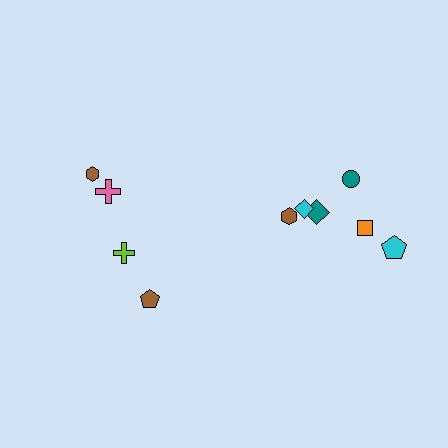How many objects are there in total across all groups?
There are 10 objects.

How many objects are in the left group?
There are 4 objects.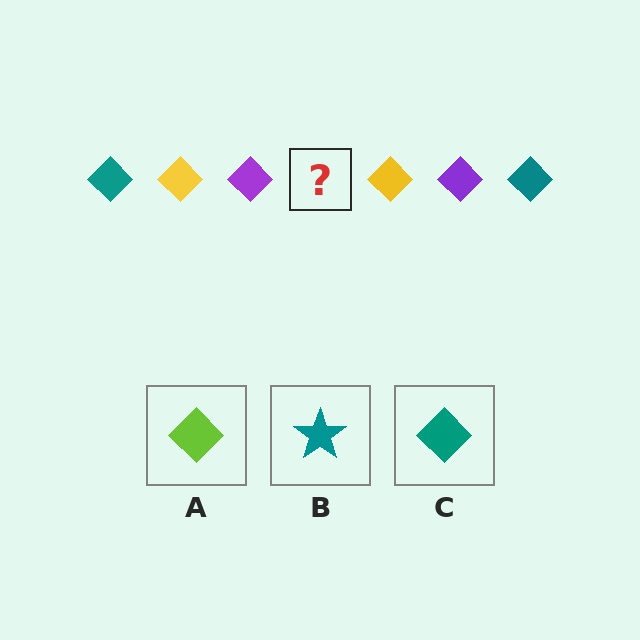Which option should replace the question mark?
Option C.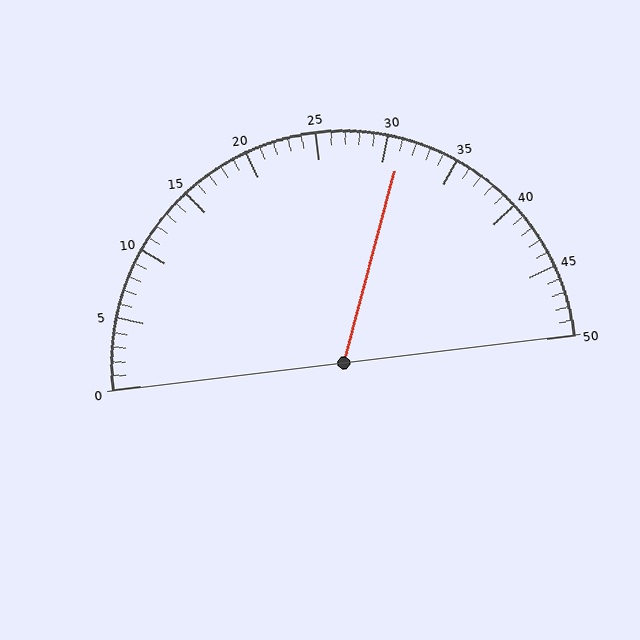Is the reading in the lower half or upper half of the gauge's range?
The reading is in the upper half of the range (0 to 50).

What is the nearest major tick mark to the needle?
The nearest major tick mark is 30.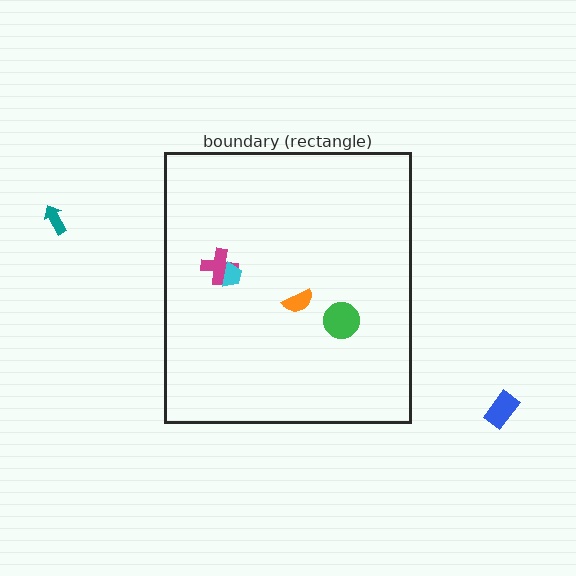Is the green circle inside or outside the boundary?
Inside.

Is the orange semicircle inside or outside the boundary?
Inside.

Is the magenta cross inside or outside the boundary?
Inside.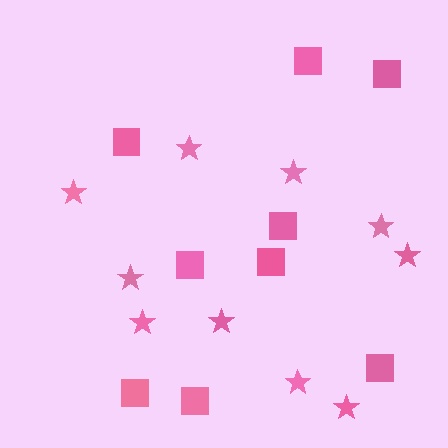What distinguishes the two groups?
There are 2 groups: one group of stars (10) and one group of squares (9).